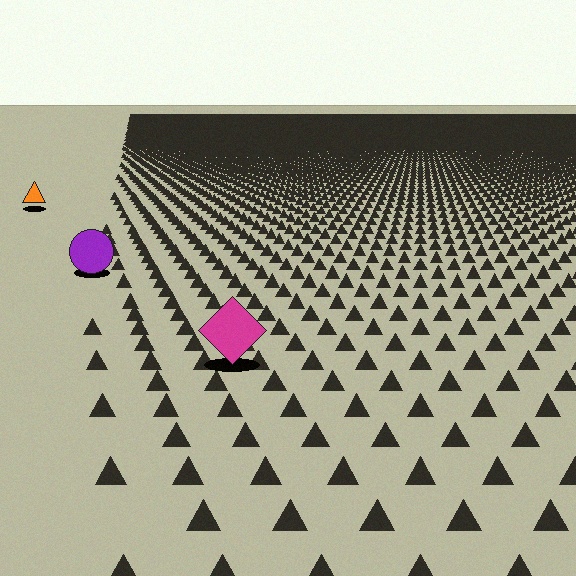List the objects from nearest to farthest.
From nearest to farthest: the magenta diamond, the purple circle, the orange triangle.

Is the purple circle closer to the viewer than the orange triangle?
Yes. The purple circle is closer — you can tell from the texture gradient: the ground texture is coarser near it.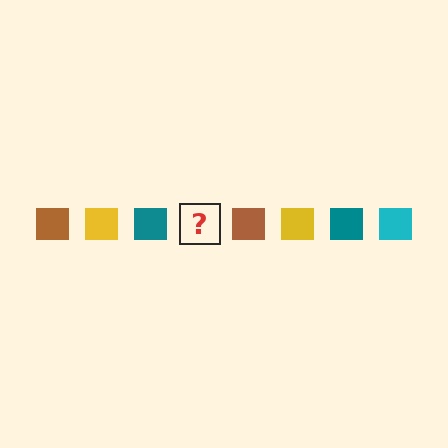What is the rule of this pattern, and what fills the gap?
The rule is that the pattern cycles through brown, yellow, teal, cyan squares. The gap should be filled with a cyan square.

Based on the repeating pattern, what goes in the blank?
The blank should be a cyan square.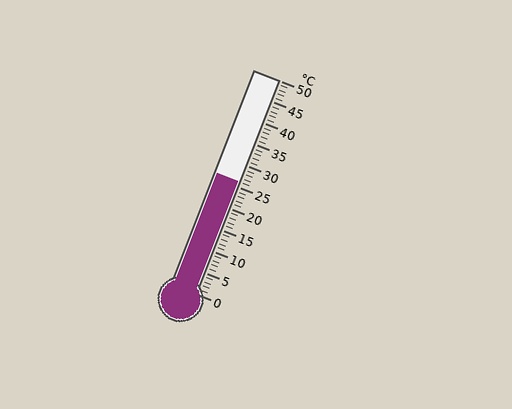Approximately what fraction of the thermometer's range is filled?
The thermometer is filled to approximately 50% of its range.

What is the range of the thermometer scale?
The thermometer scale ranges from 0°C to 50°C.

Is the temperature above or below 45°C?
The temperature is below 45°C.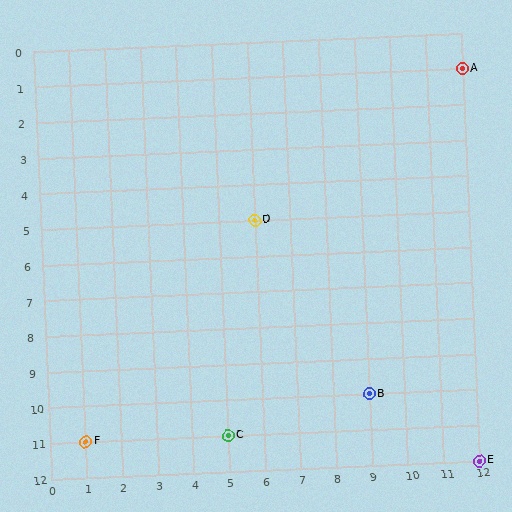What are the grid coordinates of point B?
Point B is at grid coordinates (9, 10).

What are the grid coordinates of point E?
Point E is at grid coordinates (12, 12).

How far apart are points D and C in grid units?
Points D and C are 1 column and 6 rows apart (about 6.1 grid units diagonally).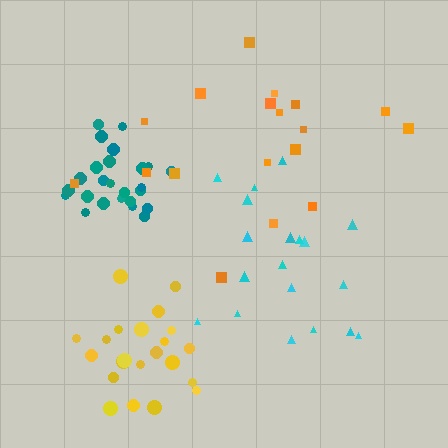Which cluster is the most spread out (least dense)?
Orange.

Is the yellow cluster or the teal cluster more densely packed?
Teal.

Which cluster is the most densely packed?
Teal.